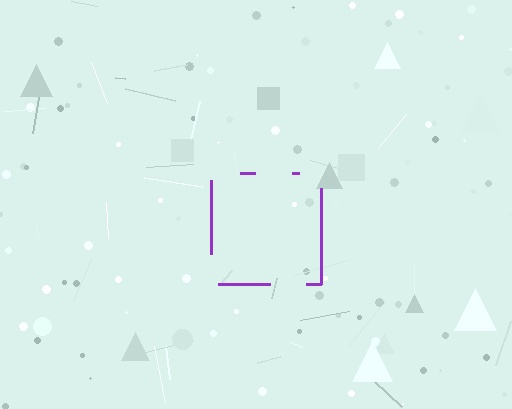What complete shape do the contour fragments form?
The contour fragments form a square.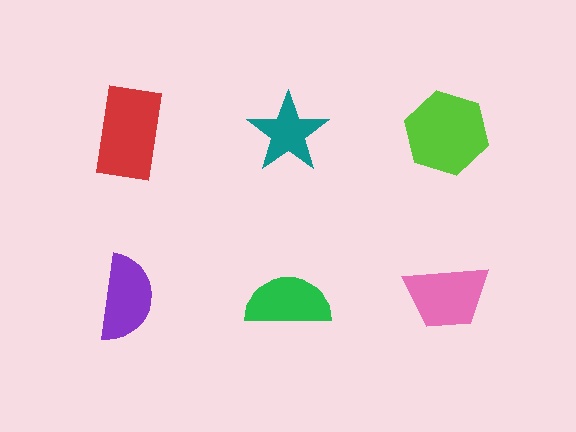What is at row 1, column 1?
A red rectangle.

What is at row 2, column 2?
A green semicircle.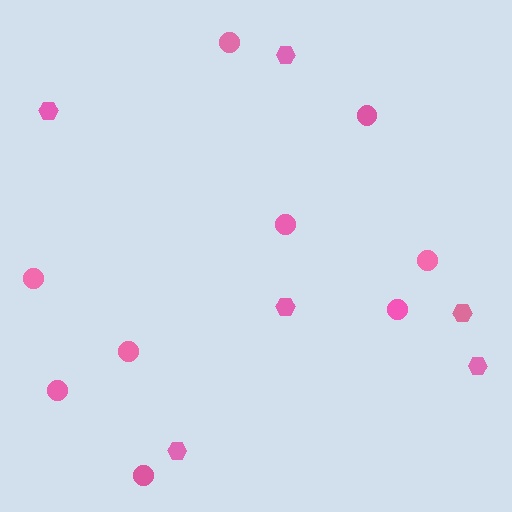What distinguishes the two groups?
There are 2 groups: one group of circles (9) and one group of hexagons (6).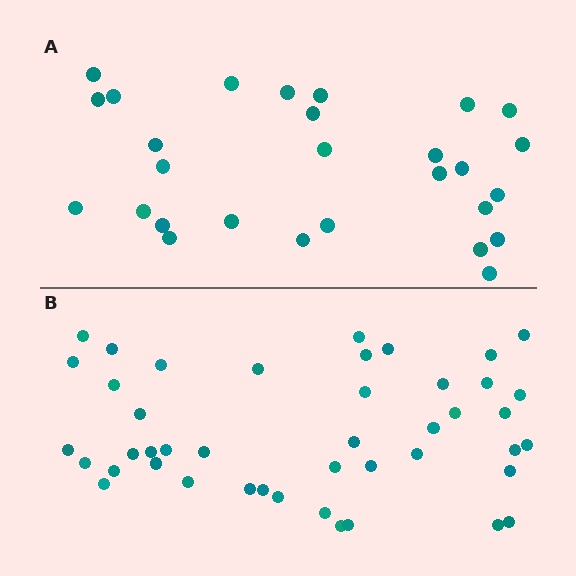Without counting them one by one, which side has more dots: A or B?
Region B (the bottom region) has more dots.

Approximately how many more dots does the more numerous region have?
Region B has approximately 15 more dots than region A.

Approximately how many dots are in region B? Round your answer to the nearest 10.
About 40 dots. (The exact count is 44, which rounds to 40.)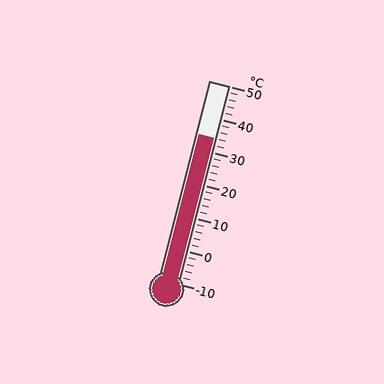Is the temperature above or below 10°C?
The temperature is above 10°C.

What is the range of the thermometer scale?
The thermometer scale ranges from -10°C to 50°C.